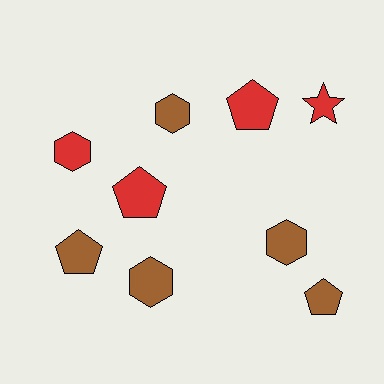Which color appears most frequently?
Brown, with 5 objects.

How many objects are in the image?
There are 9 objects.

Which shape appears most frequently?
Hexagon, with 4 objects.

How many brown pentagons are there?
There are 2 brown pentagons.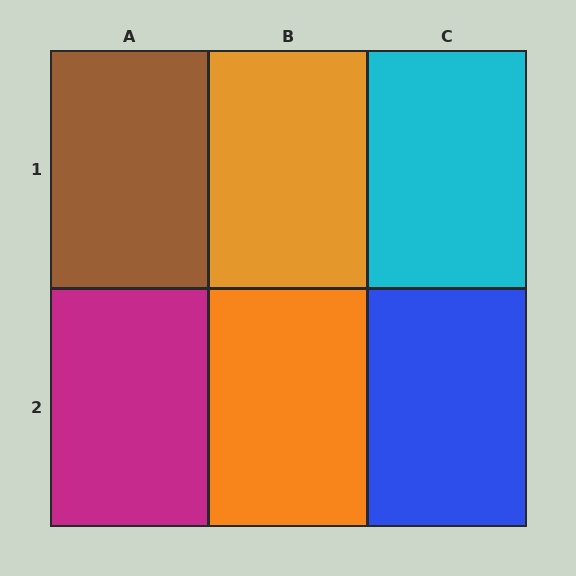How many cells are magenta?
1 cell is magenta.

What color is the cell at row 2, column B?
Orange.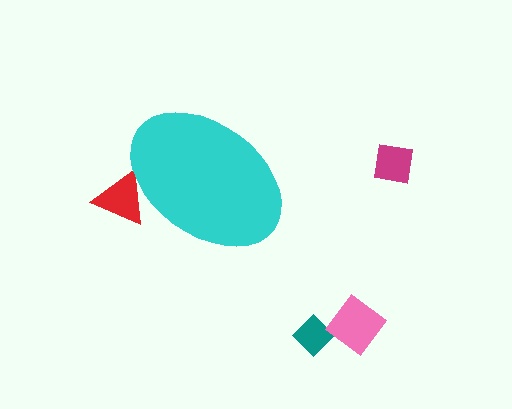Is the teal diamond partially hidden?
No, the teal diamond is fully visible.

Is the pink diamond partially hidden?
No, the pink diamond is fully visible.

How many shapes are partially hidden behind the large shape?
1 shape is partially hidden.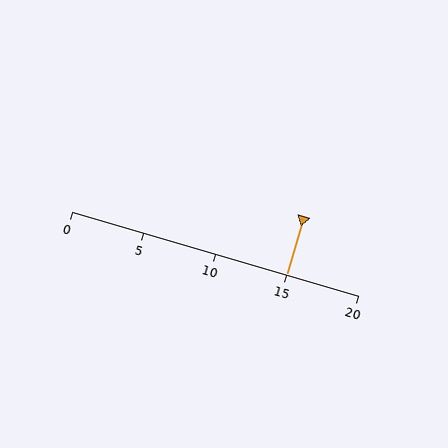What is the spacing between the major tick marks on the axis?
The major ticks are spaced 5 apart.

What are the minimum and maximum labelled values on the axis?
The axis runs from 0 to 20.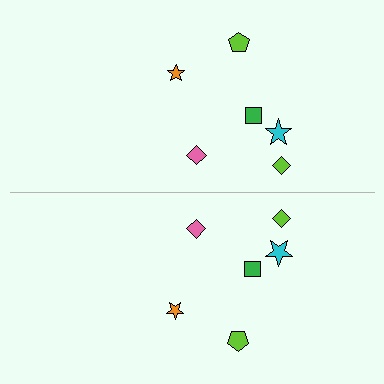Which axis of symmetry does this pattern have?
The pattern has a horizontal axis of symmetry running through the center of the image.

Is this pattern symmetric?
Yes, this pattern has bilateral (reflection) symmetry.